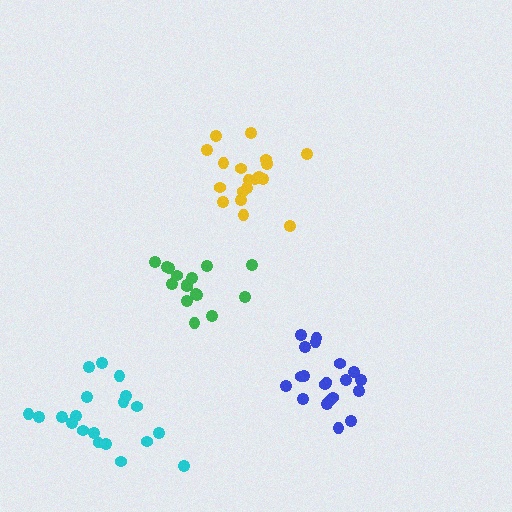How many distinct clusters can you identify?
There are 4 distinct clusters.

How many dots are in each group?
Group 1: 20 dots, Group 2: 20 dots, Group 3: 16 dots, Group 4: 20 dots (76 total).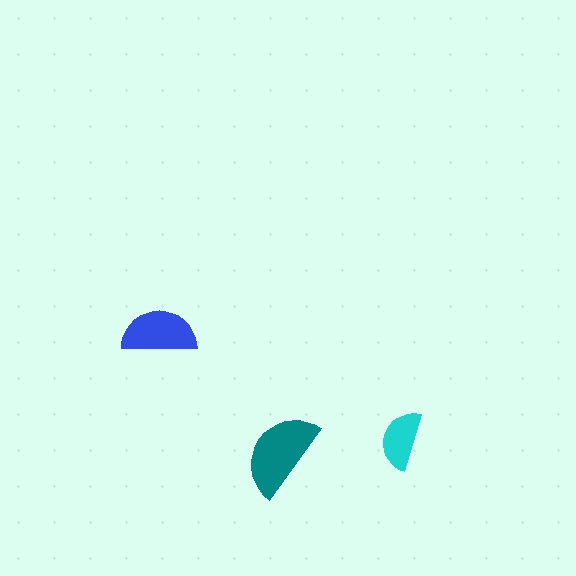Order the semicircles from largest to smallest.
the teal one, the blue one, the cyan one.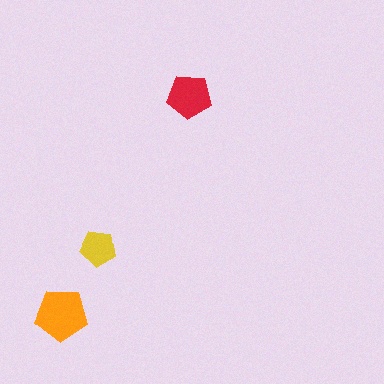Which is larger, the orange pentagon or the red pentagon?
The orange one.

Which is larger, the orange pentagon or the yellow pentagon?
The orange one.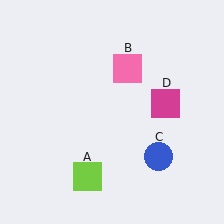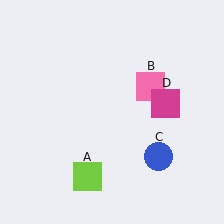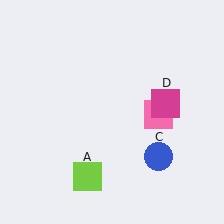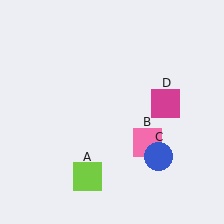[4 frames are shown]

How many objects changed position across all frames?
1 object changed position: pink square (object B).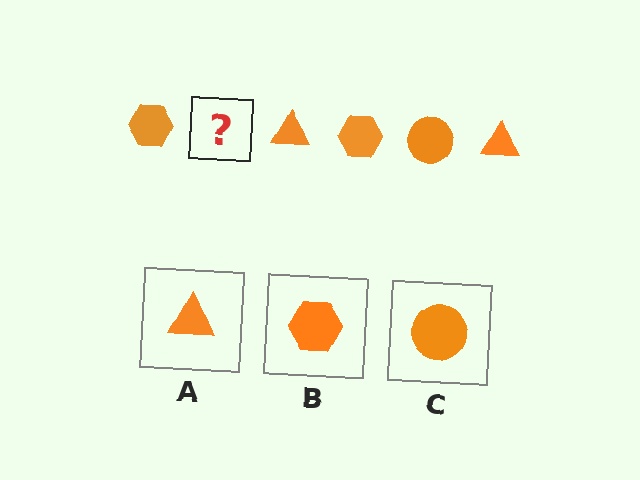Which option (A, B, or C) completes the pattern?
C.